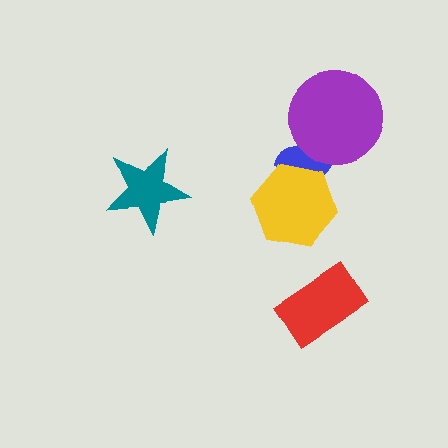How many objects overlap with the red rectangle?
0 objects overlap with the red rectangle.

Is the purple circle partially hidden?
No, no other shape covers it.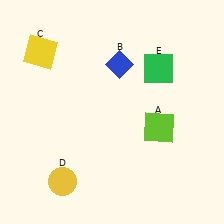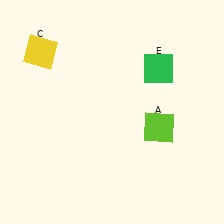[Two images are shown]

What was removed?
The blue diamond (B), the yellow circle (D) were removed in Image 2.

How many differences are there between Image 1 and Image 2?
There are 2 differences between the two images.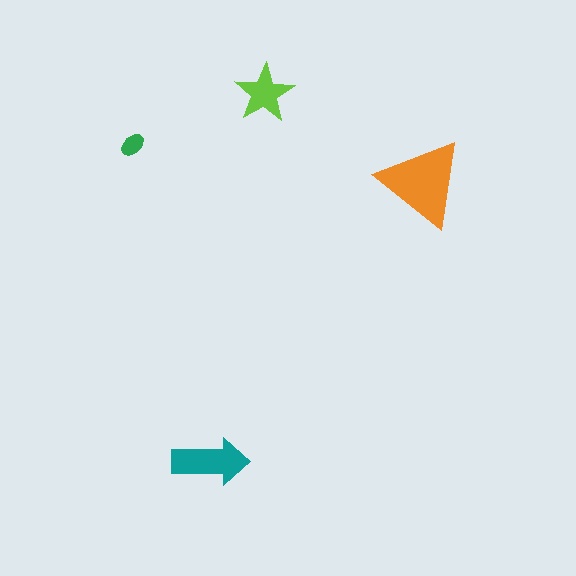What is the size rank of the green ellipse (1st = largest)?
4th.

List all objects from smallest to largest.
The green ellipse, the lime star, the teal arrow, the orange triangle.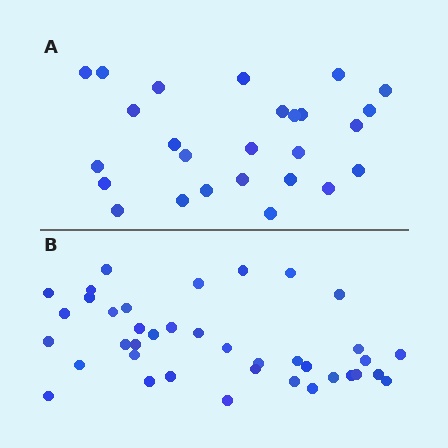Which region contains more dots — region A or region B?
Region B (the bottom region) has more dots.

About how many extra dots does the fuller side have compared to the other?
Region B has approximately 15 more dots than region A.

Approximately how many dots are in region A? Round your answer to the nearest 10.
About 30 dots. (The exact count is 26, which rounds to 30.)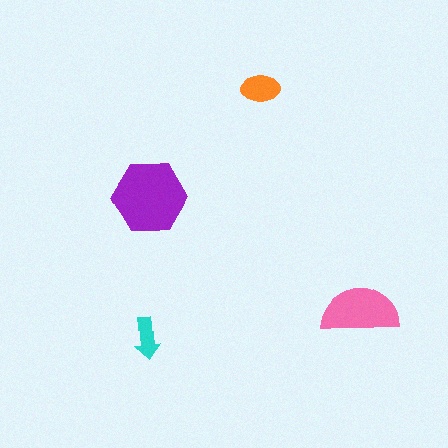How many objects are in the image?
There are 4 objects in the image.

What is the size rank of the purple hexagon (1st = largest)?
1st.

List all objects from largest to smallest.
The purple hexagon, the pink semicircle, the orange ellipse, the cyan arrow.